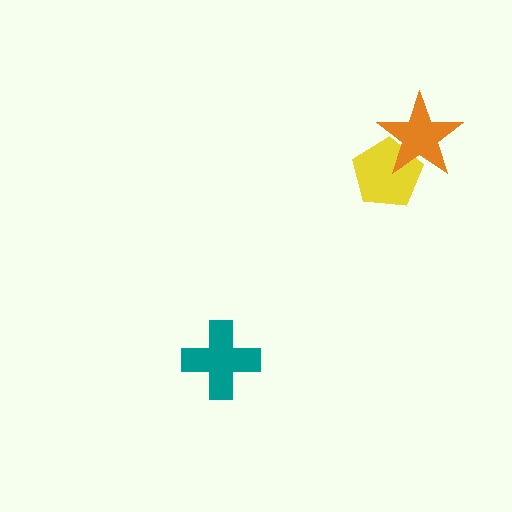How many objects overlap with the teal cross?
0 objects overlap with the teal cross.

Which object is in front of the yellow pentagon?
The orange star is in front of the yellow pentagon.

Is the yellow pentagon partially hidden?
Yes, it is partially covered by another shape.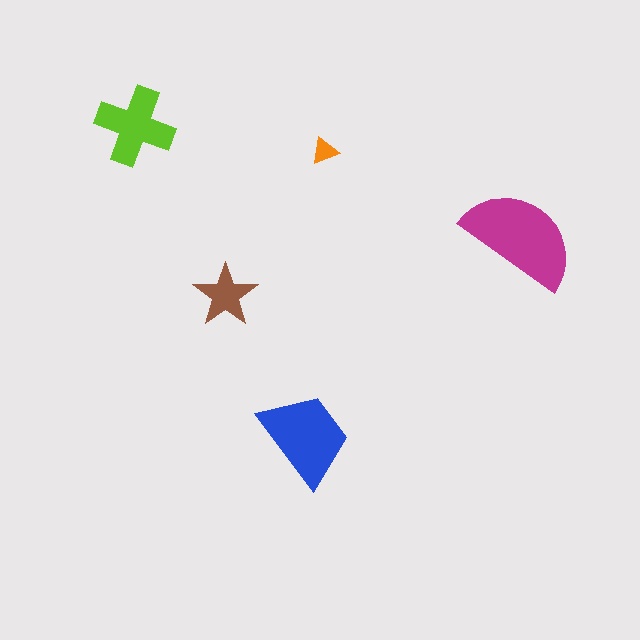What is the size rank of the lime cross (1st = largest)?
3rd.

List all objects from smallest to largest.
The orange triangle, the brown star, the lime cross, the blue trapezoid, the magenta semicircle.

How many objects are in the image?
There are 5 objects in the image.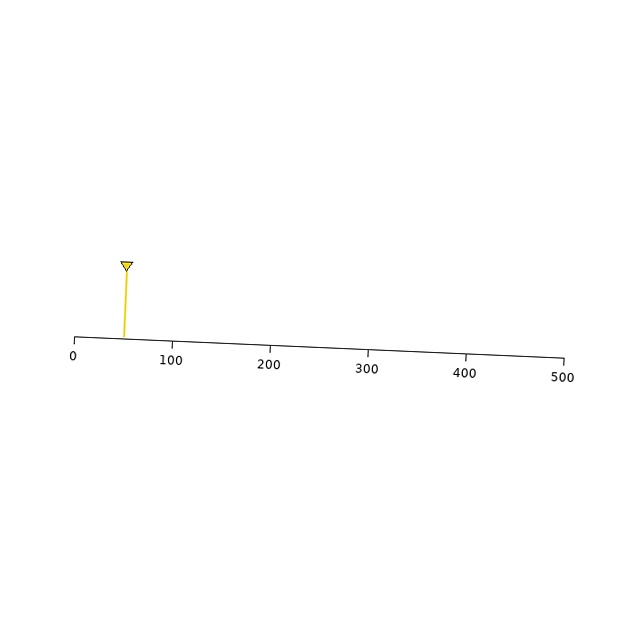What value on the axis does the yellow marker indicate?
The marker indicates approximately 50.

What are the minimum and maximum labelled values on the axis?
The axis runs from 0 to 500.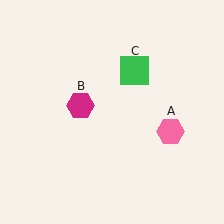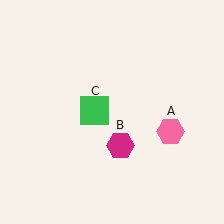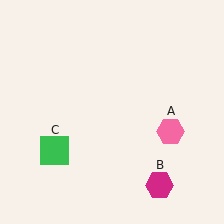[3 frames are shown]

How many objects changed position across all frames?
2 objects changed position: magenta hexagon (object B), green square (object C).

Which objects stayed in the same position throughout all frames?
Pink hexagon (object A) remained stationary.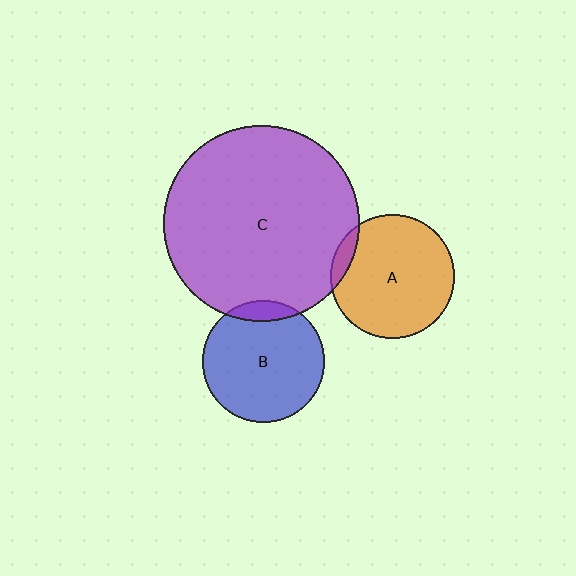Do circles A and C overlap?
Yes.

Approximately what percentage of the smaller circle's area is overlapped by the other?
Approximately 10%.